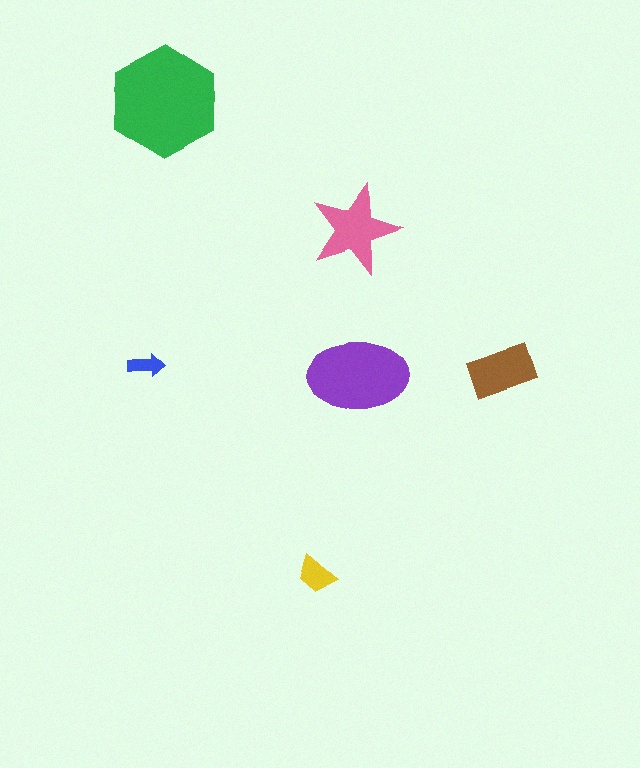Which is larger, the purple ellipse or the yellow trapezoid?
The purple ellipse.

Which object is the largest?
The green hexagon.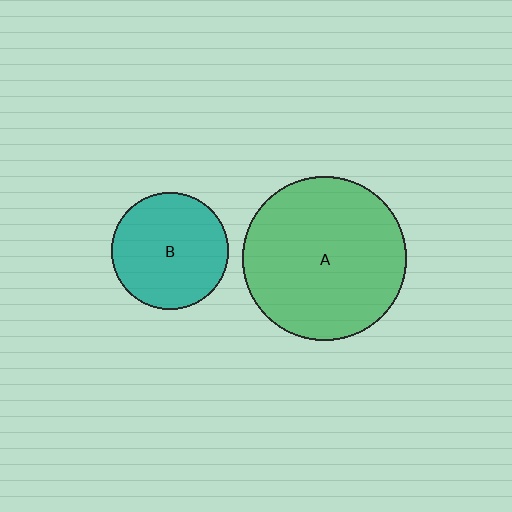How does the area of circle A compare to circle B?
Approximately 2.0 times.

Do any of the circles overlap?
No, none of the circles overlap.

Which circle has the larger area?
Circle A (green).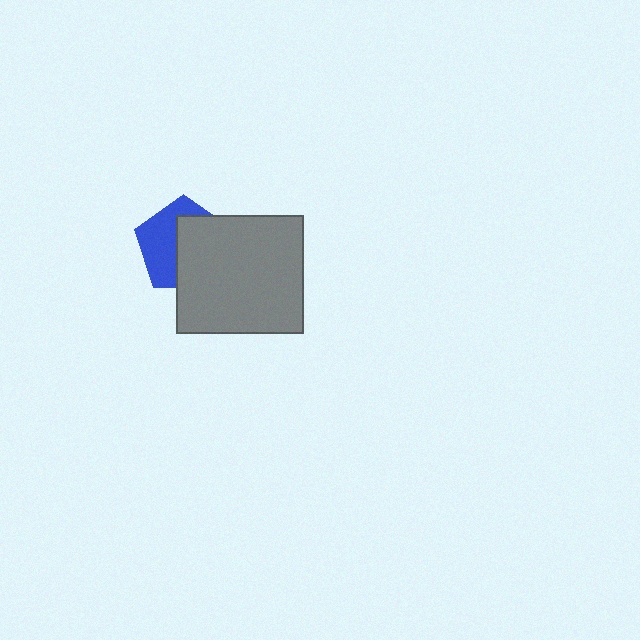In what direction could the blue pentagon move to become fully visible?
The blue pentagon could move toward the upper-left. That would shift it out from behind the gray rectangle entirely.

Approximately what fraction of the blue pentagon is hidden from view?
Roughly 54% of the blue pentagon is hidden behind the gray rectangle.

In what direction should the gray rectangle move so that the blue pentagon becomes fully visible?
The gray rectangle should move toward the lower-right. That is the shortest direction to clear the overlap and leave the blue pentagon fully visible.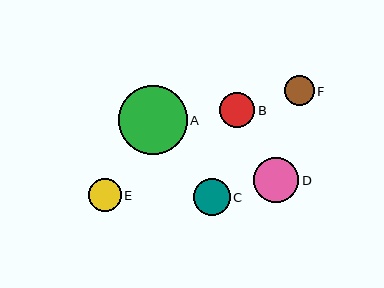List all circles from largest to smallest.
From largest to smallest: A, D, C, B, E, F.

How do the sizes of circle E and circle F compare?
Circle E and circle F are approximately the same size.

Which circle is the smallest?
Circle F is the smallest with a size of approximately 30 pixels.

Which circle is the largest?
Circle A is the largest with a size of approximately 69 pixels.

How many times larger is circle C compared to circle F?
Circle C is approximately 1.2 times the size of circle F.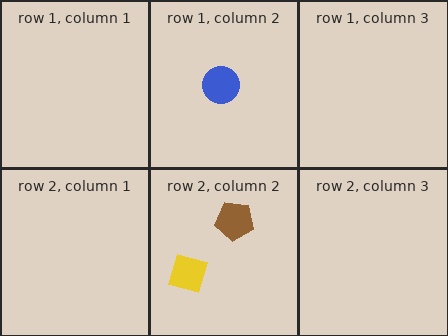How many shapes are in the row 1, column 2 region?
1.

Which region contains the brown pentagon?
The row 2, column 2 region.